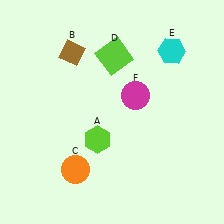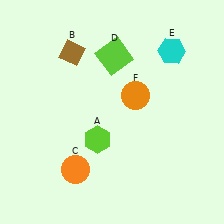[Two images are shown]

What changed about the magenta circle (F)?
In Image 1, F is magenta. In Image 2, it changed to orange.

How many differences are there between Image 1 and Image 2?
There is 1 difference between the two images.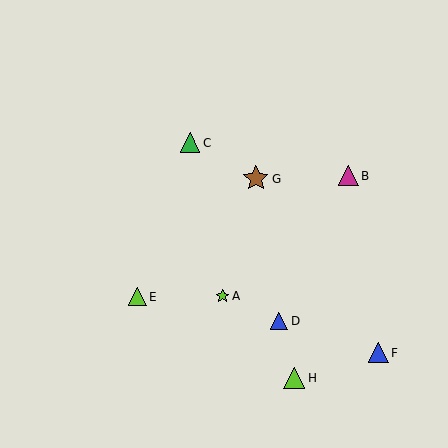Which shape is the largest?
The brown star (labeled G) is the largest.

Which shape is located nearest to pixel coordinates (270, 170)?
The brown star (labeled G) at (256, 179) is nearest to that location.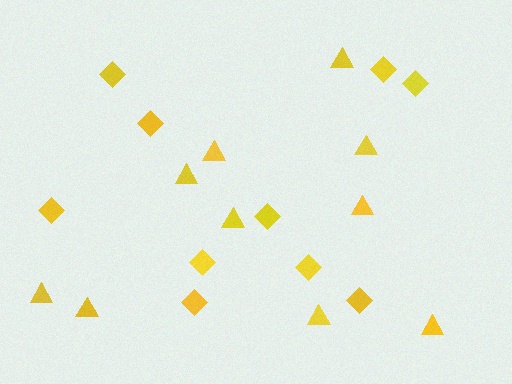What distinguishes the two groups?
There are 2 groups: one group of triangles (10) and one group of diamonds (10).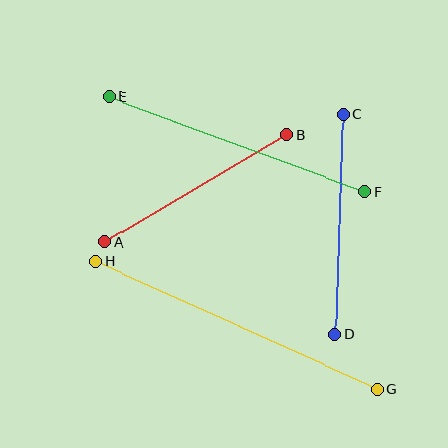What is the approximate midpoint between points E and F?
The midpoint is at approximately (237, 144) pixels.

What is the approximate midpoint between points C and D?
The midpoint is at approximately (339, 224) pixels.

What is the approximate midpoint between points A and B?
The midpoint is at approximately (196, 189) pixels.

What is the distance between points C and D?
The distance is approximately 220 pixels.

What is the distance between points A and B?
The distance is approximately 212 pixels.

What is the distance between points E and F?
The distance is approximately 273 pixels.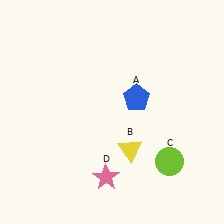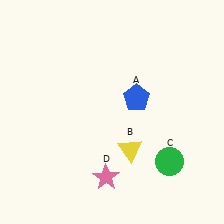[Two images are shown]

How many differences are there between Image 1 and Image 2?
There is 1 difference between the two images.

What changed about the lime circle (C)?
In Image 1, C is lime. In Image 2, it changed to green.